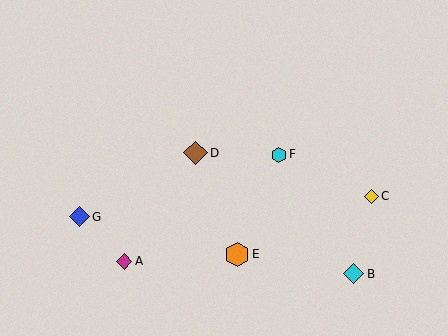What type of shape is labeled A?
Shape A is a magenta diamond.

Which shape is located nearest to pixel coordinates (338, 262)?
The cyan diamond (labeled B) at (353, 274) is nearest to that location.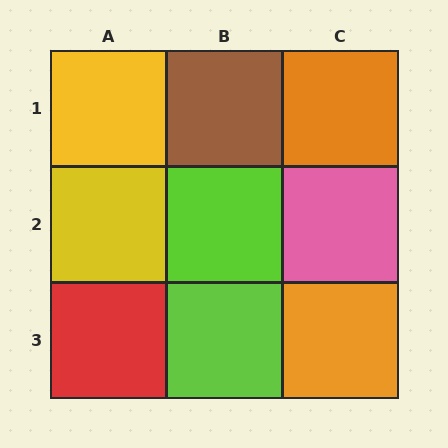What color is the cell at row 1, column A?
Yellow.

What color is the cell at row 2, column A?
Yellow.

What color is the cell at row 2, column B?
Lime.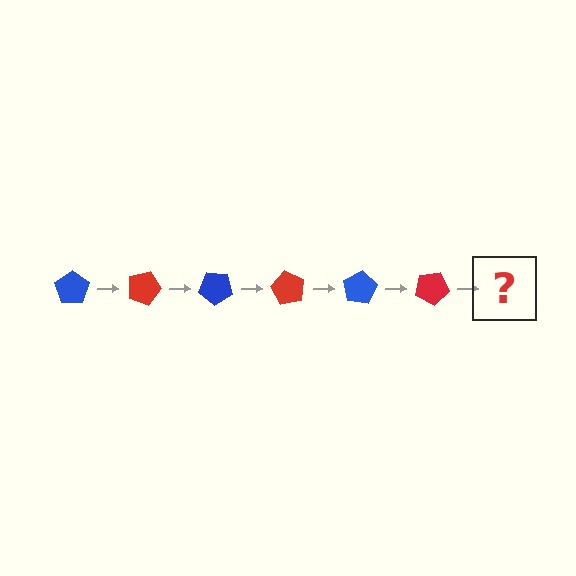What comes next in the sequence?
The next element should be a blue pentagon, rotated 120 degrees from the start.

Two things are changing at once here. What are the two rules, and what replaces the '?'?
The two rules are that it rotates 20 degrees each step and the color cycles through blue and red. The '?' should be a blue pentagon, rotated 120 degrees from the start.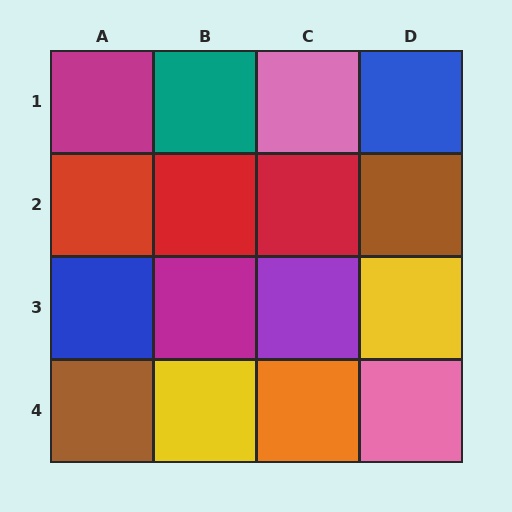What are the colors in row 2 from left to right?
Red, red, red, brown.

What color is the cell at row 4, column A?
Brown.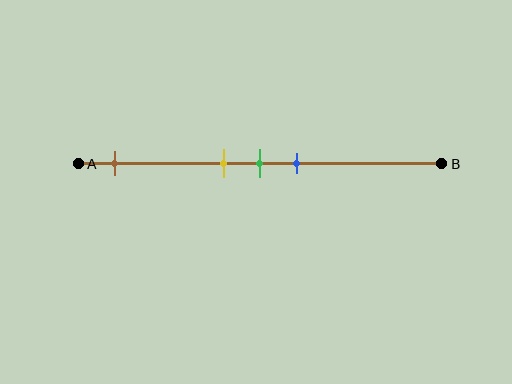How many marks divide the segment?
There are 4 marks dividing the segment.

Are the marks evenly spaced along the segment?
No, the marks are not evenly spaced.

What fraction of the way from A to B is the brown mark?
The brown mark is approximately 10% (0.1) of the way from A to B.